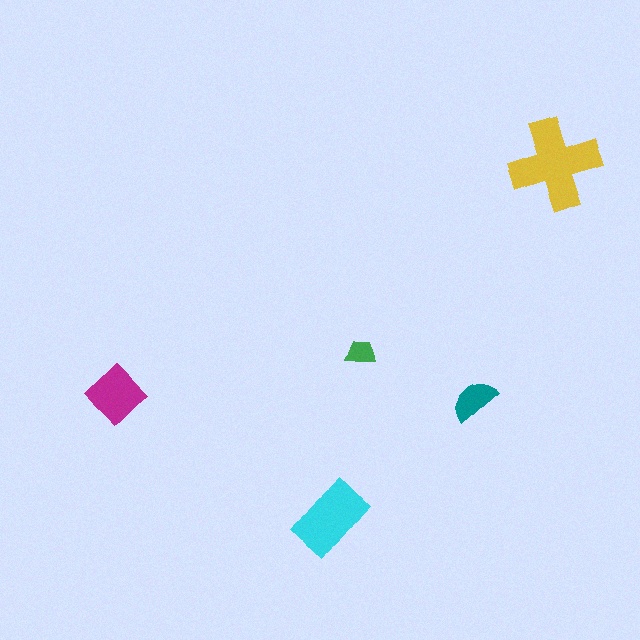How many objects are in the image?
There are 5 objects in the image.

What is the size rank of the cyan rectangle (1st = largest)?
2nd.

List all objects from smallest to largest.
The green trapezoid, the teal semicircle, the magenta diamond, the cyan rectangle, the yellow cross.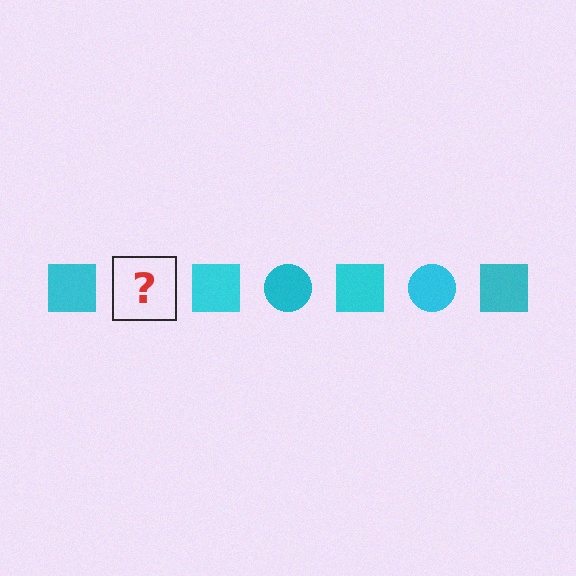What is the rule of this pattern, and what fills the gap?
The rule is that the pattern cycles through square, circle shapes in cyan. The gap should be filled with a cyan circle.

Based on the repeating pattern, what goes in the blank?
The blank should be a cyan circle.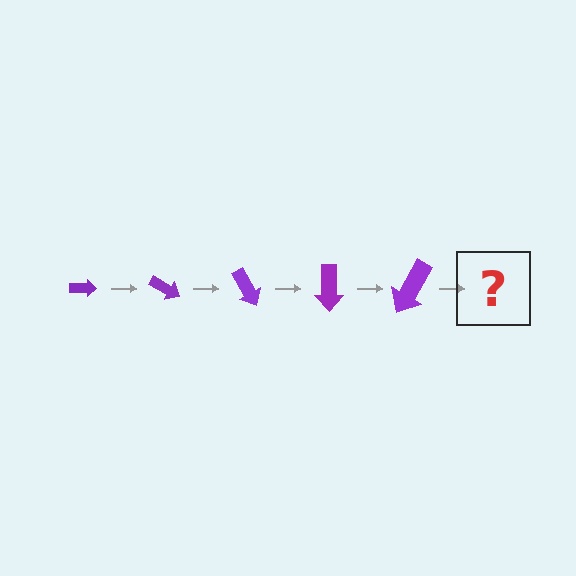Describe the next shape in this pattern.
It should be an arrow, larger than the previous one and rotated 150 degrees from the start.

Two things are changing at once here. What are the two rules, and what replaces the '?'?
The two rules are that the arrow grows larger each step and it rotates 30 degrees each step. The '?' should be an arrow, larger than the previous one and rotated 150 degrees from the start.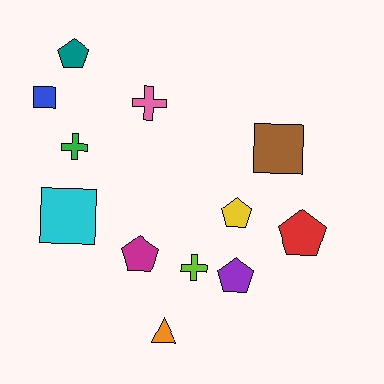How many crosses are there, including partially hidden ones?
There are 3 crosses.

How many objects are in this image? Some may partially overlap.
There are 12 objects.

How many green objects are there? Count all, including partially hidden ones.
There is 1 green object.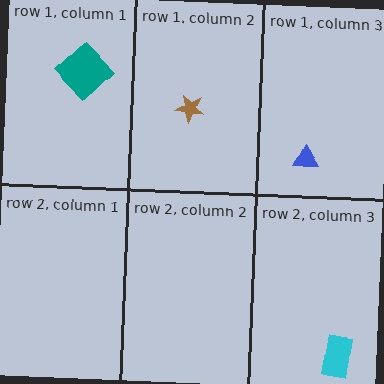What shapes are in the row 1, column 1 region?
The teal diamond.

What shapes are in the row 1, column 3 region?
The blue triangle.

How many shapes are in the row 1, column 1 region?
1.